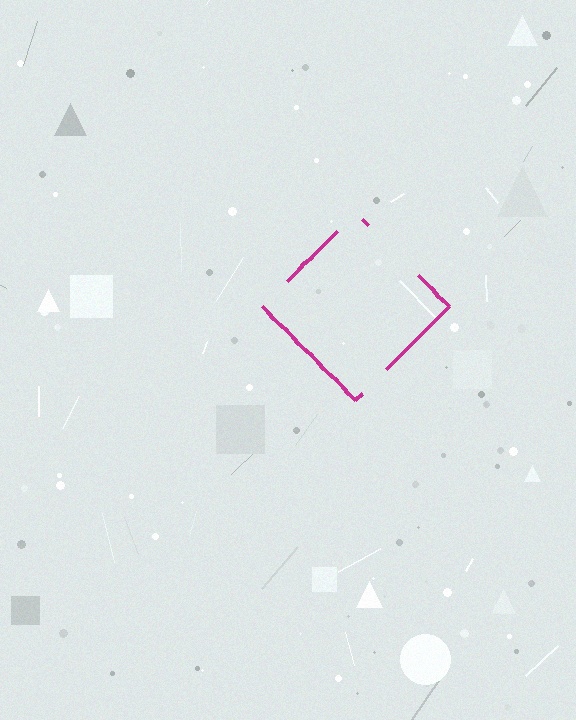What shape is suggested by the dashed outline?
The dashed outline suggests a diamond.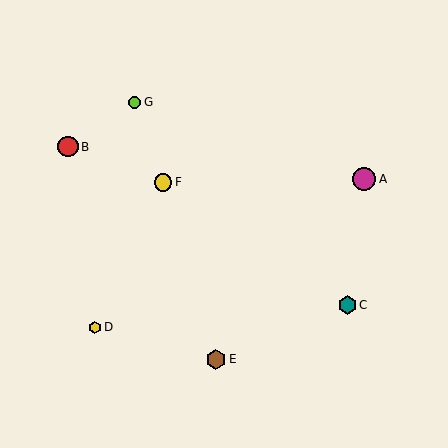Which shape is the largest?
The magenta circle (labeled A) is the largest.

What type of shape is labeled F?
Shape F is a yellow circle.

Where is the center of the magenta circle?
The center of the magenta circle is at (364, 179).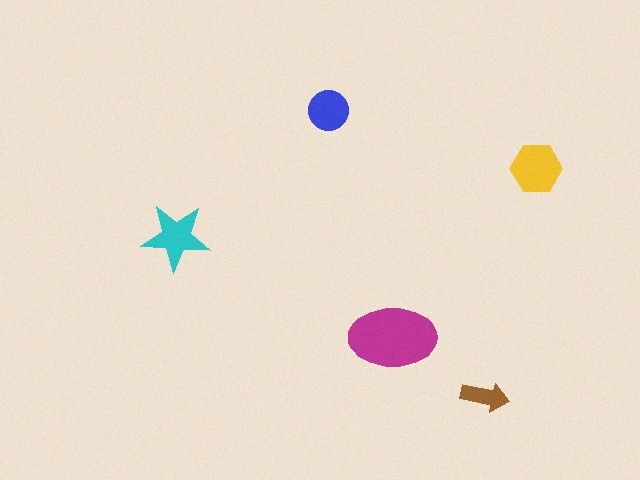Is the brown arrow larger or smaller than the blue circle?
Smaller.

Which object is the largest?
The magenta ellipse.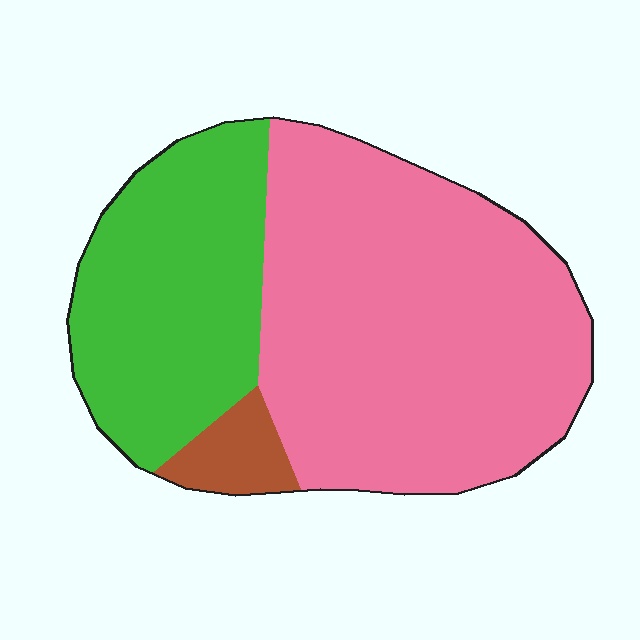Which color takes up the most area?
Pink, at roughly 60%.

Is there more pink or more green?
Pink.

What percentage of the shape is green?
Green takes up between a sixth and a third of the shape.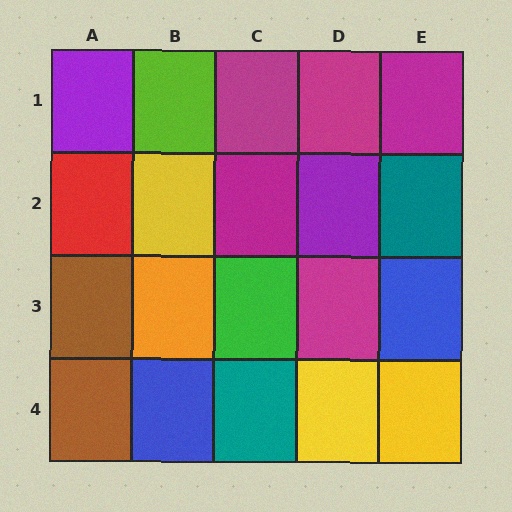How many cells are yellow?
3 cells are yellow.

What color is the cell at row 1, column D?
Magenta.